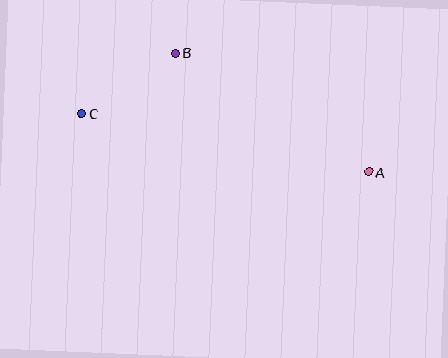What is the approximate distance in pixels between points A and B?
The distance between A and B is approximately 227 pixels.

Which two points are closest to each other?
Points B and C are closest to each other.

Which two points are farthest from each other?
Points A and C are farthest from each other.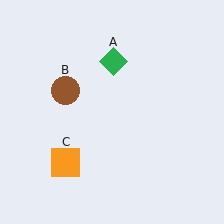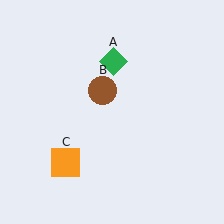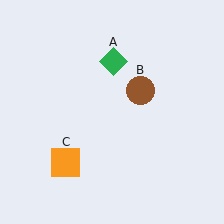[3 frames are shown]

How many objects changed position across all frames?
1 object changed position: brown circle (object B).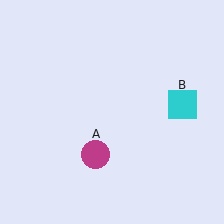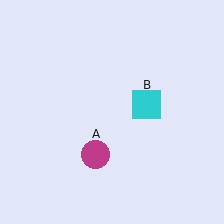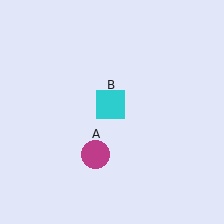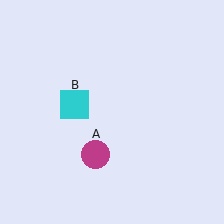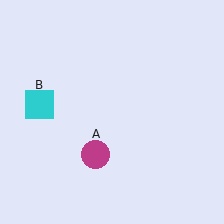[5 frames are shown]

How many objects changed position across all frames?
1 object changed position: cyan square (object B).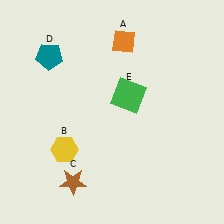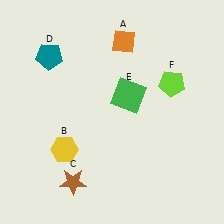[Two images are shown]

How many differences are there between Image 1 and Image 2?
There is 1 difference between the two images.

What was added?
A lime pentagon (F) was added in Image 2.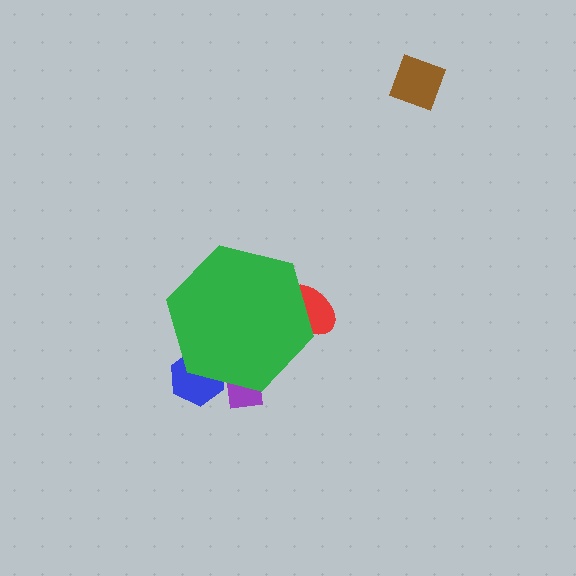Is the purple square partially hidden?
Yes, the purple square is partially hidden behind the green hexagon.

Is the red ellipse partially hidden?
Yes, the red ellipse is partially hidden behind the green hexagon.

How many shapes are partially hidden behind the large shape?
3 shapes are partially hidden.